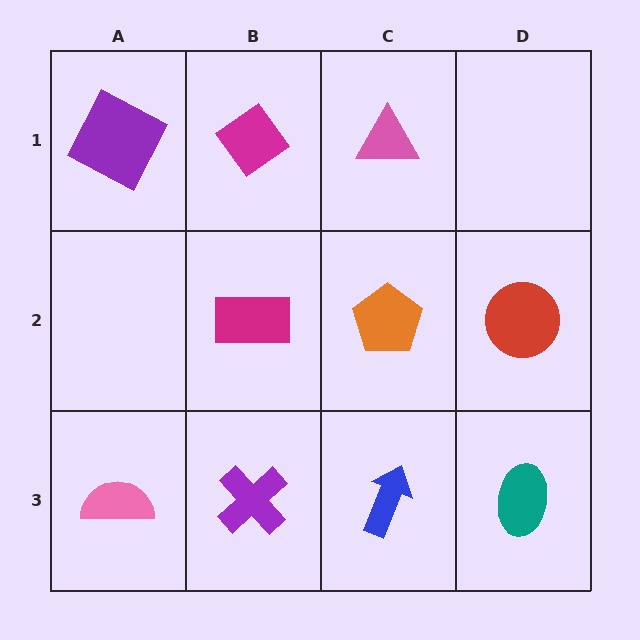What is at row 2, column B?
A magenta rectangle.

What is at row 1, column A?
A purple square.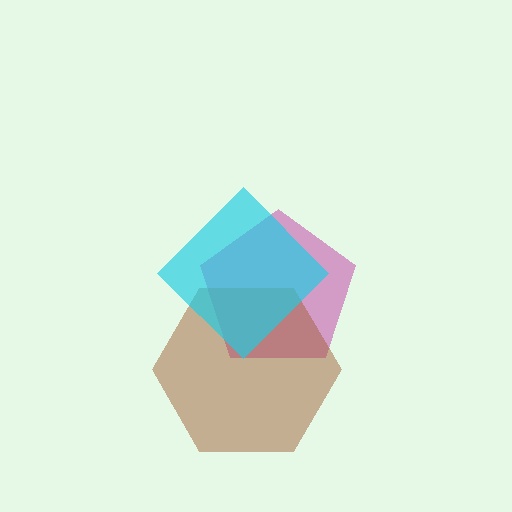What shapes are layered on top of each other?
The layered shapes are: a magenta pentagon, a brown hexagon, a cyan diamond.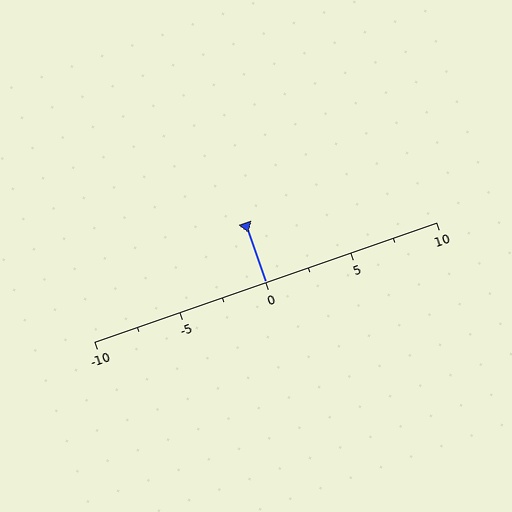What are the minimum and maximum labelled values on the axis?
The axis runs from -10 to 10.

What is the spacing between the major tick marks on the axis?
The major ticks are spaced 5 apart.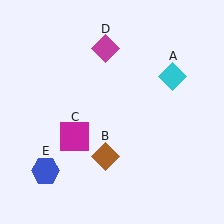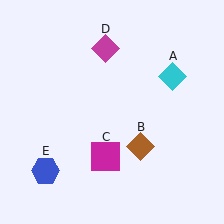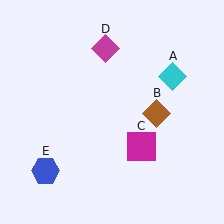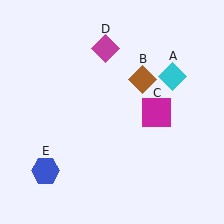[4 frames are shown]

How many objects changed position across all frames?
2 objects changed position: brown diamond (object B), magenta square (object C).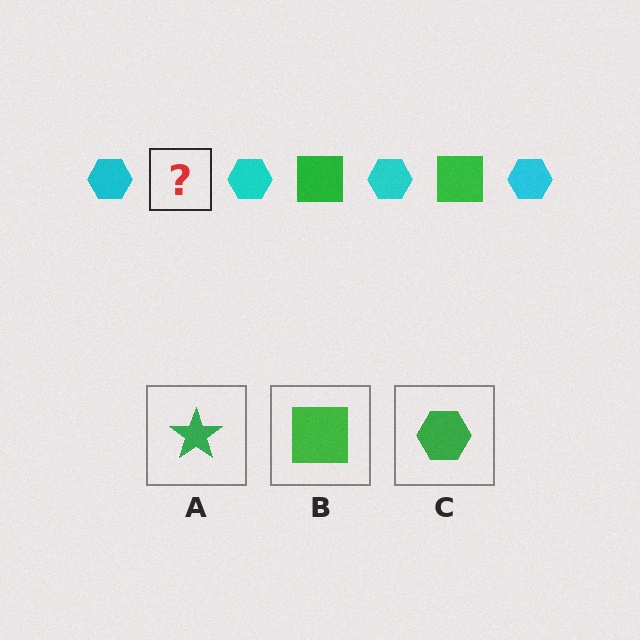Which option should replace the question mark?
Option B.